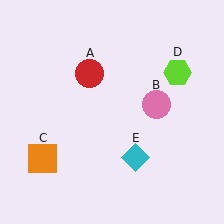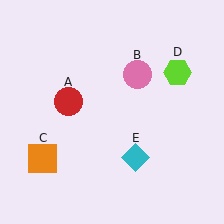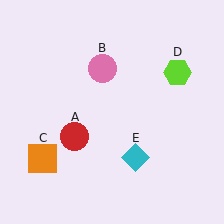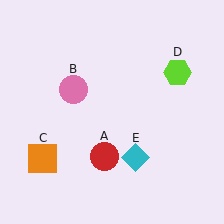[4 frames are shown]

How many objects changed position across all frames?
2 objects changed position: red circle (object A), pink circle (object B).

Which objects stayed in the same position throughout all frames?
Orange square (object C) and lime hexagon (object D) and cyan diamond (object E) remained stationary.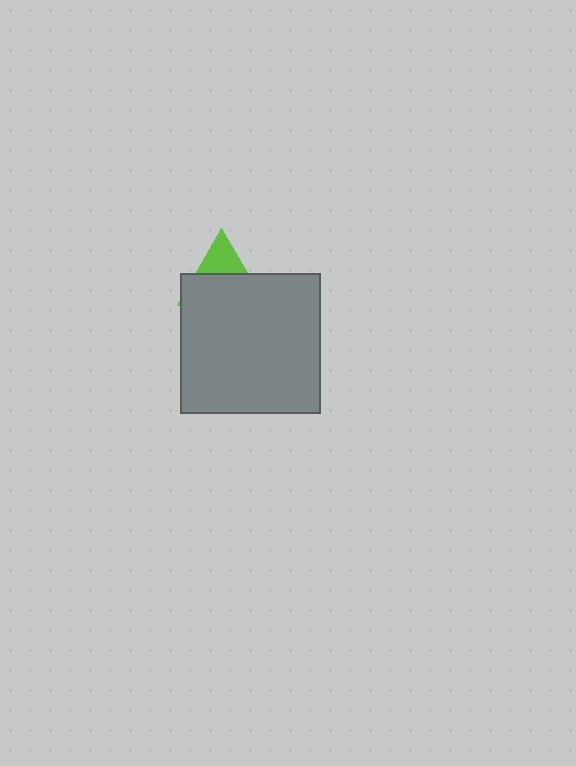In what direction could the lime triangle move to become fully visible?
The lime triangle could move up. That would shift it out from behind the gray square entirely.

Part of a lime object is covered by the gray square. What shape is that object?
It is a triangle.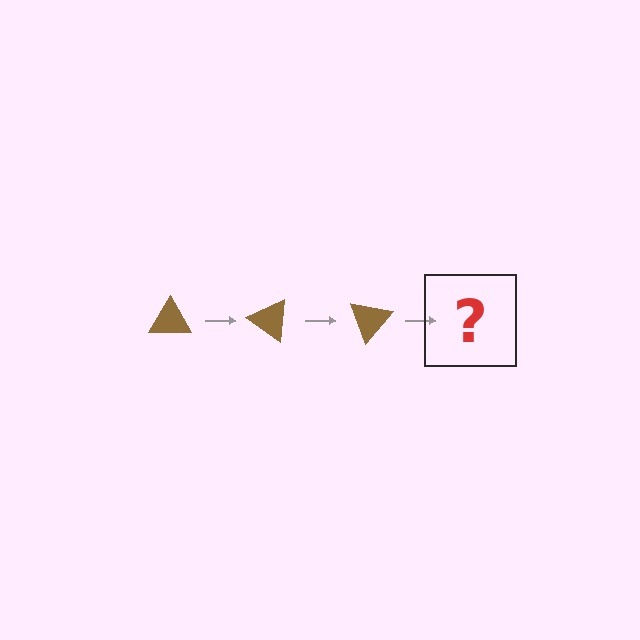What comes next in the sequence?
The next element should be a brown triangle rotated 105 degrees.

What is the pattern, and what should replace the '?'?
The pattern is that the triangle rotates 35 degrees each step. The '?' should be a brown triangle rotated 105 degrees.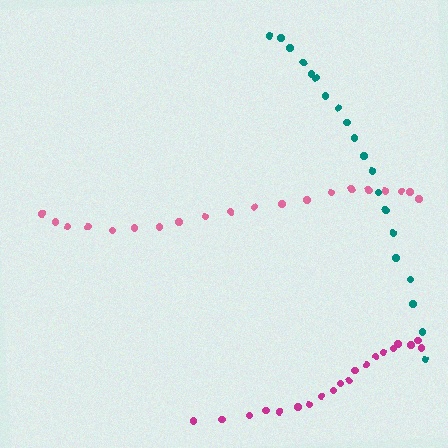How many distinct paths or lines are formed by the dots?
There are 3 distinct paths.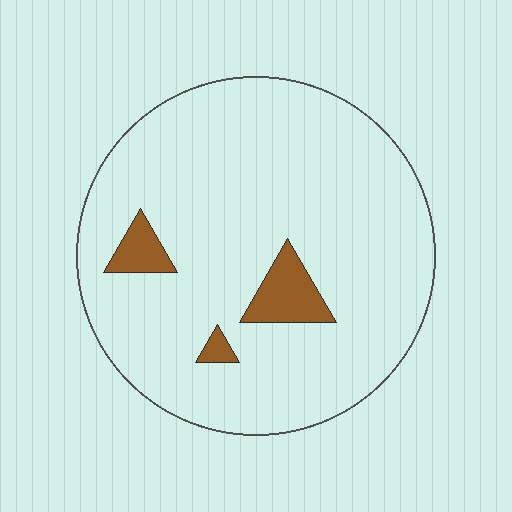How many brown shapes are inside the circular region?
3.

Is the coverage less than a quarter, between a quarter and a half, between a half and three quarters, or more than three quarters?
Less than a quarter.